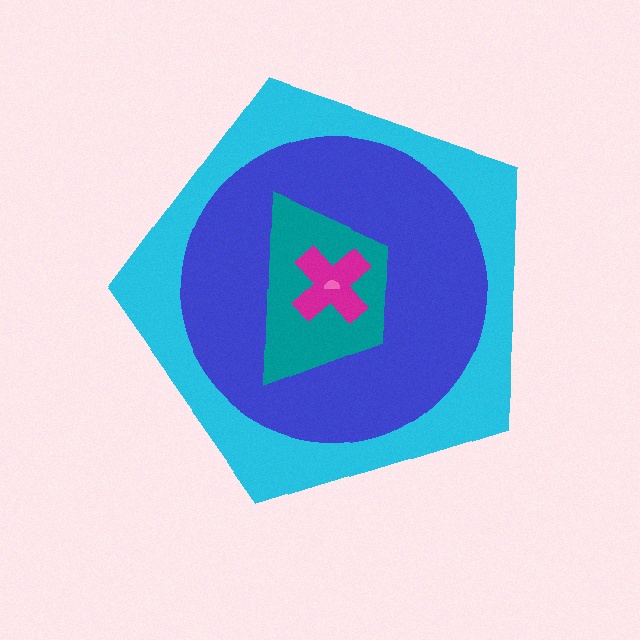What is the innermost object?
The pink semicircle.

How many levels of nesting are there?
5.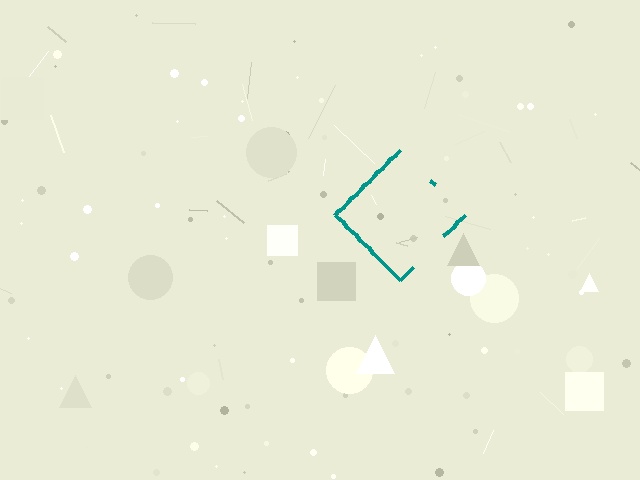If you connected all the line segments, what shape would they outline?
They would outline a diamond.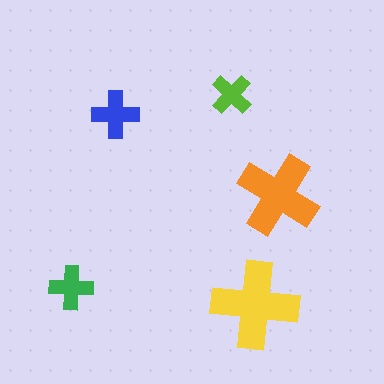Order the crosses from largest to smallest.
the yellow one, the orange one, the blue one, the green one, the lime one.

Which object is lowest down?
The yellow cross is bottommost.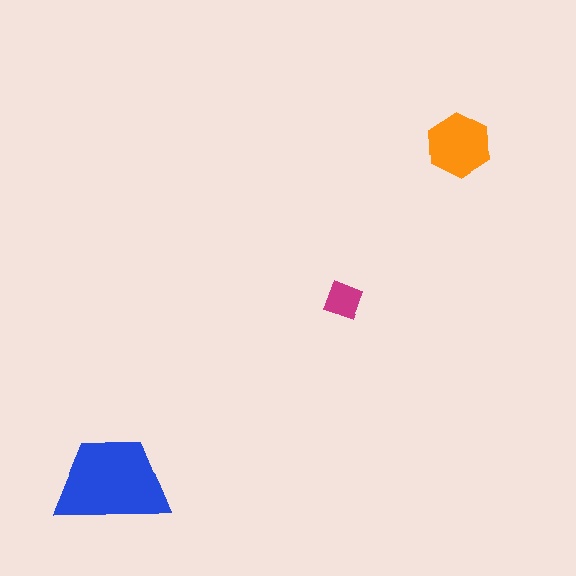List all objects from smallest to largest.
The magenta diamond, the orange hexagon, the blue trapezoid.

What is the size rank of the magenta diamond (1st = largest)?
3rd.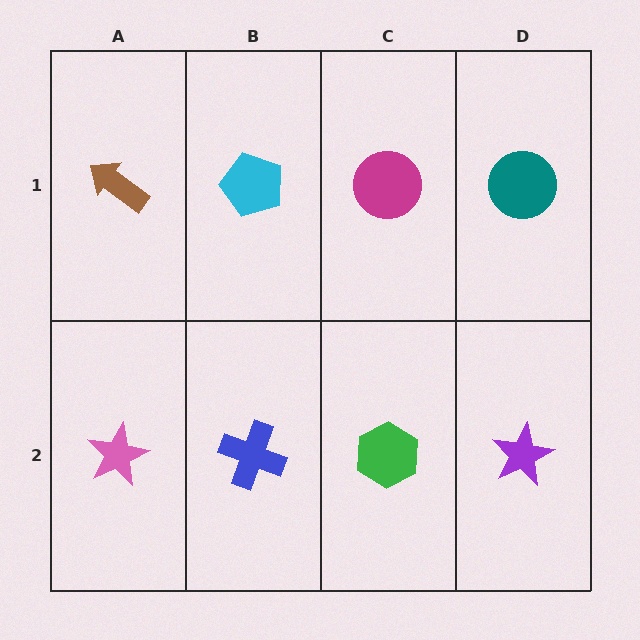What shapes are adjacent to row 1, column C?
A green hexagon (row 2, column C), a cyan pentagon (row 1, column B), a teal circle (row 1, column D).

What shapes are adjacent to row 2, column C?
A magenta circle (row 1, column C), a blue cross (row 2, column B), a purple star (row 2, column D).